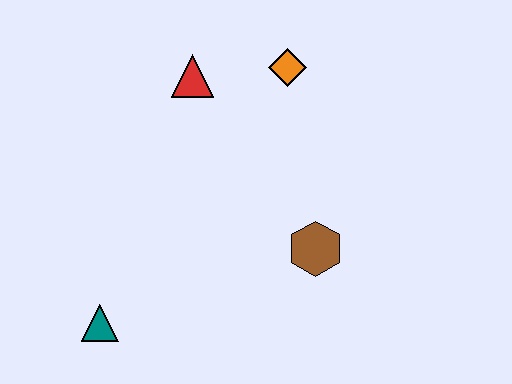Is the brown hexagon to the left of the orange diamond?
No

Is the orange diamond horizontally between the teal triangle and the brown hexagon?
Yes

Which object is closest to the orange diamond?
The red triangle is closest to the orange diamond.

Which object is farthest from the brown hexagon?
The teal triangle is farthest from the brown hexagon.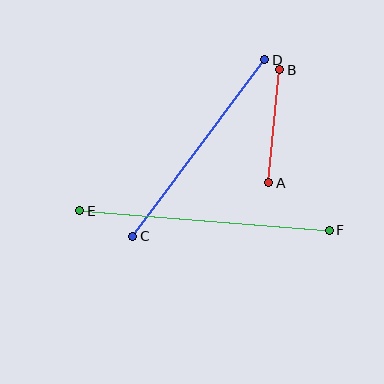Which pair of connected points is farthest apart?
Points E and F are farthest apart.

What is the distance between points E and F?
The distance is approximately 250 pixels.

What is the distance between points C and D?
The distance is approximately 221 pixels.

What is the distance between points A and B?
The distance is approximately 113 pixels.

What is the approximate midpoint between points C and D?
The midpoint is at approximately (199, 148) pixels.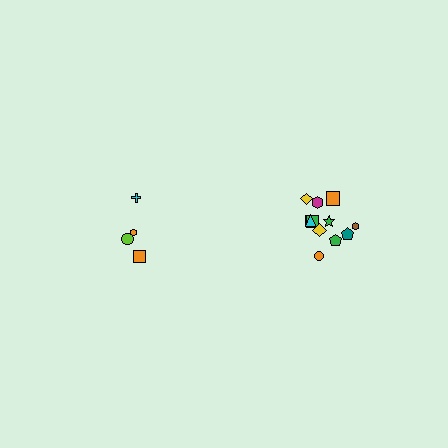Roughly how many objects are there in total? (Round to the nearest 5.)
Roughly 15 objects in total.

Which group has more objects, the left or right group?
The right group.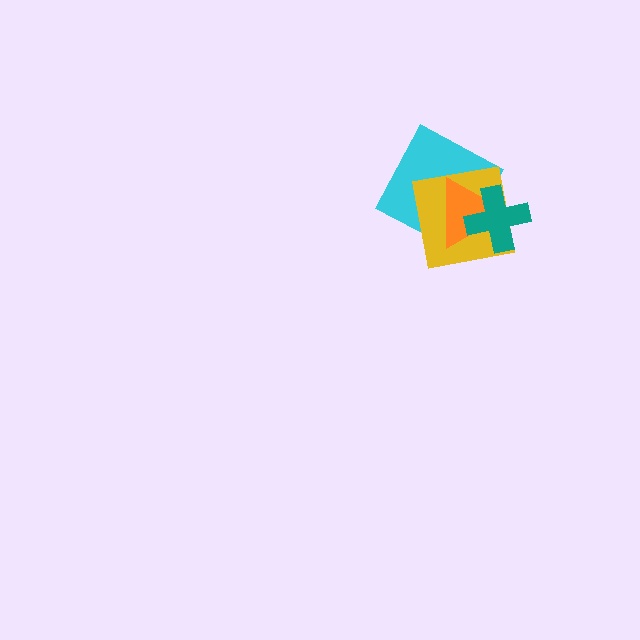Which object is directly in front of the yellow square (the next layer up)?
The orange triangle is directly in front of the yellow square.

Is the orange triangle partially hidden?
Yes, it is partially covered by another shape.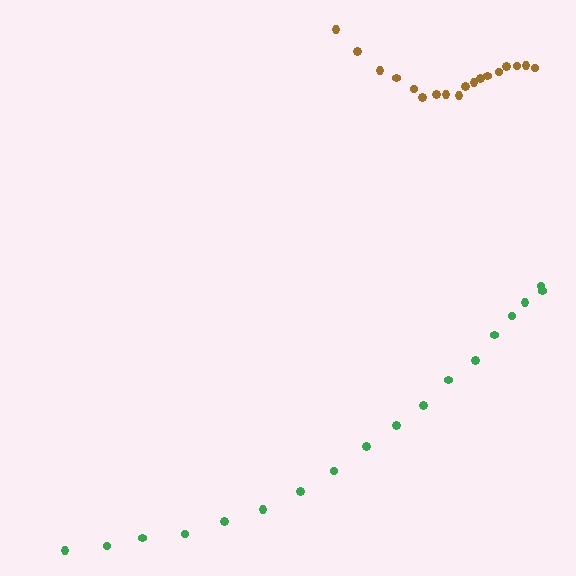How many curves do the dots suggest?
There are 2 distinct paths.